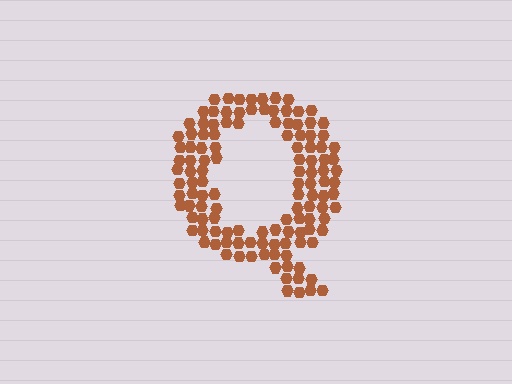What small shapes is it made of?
It is made of small hexagons.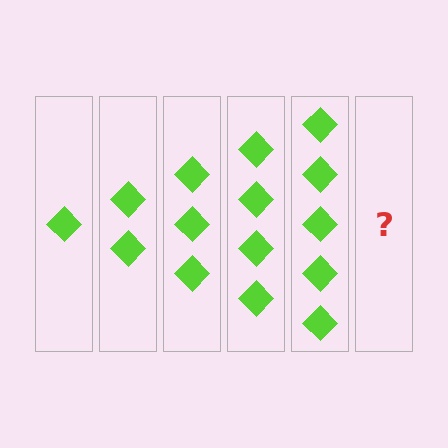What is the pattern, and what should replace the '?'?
The pattern is that each step adds one more diamond. The '?' should be 6 diamonds.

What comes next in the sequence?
The next element should be 6 diamonds.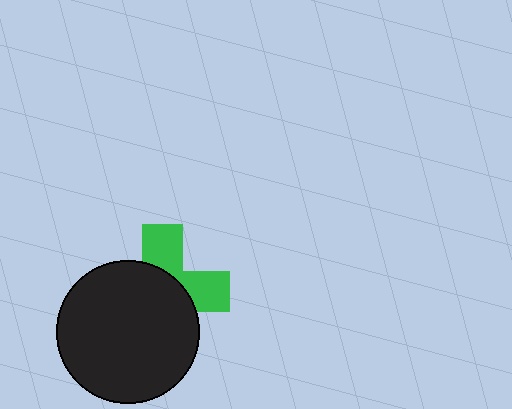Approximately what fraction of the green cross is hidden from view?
Roughly 61% of the green cross is hidden behind the black circle.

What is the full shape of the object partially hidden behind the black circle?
The partially hidden object is a green cross.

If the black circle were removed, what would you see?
You would see the complete green cross.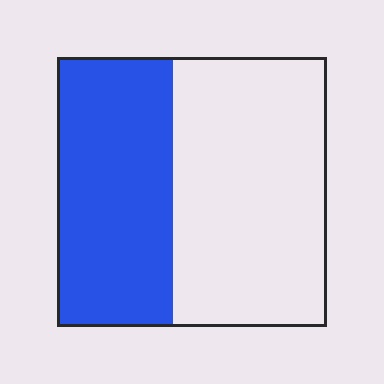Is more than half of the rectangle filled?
No.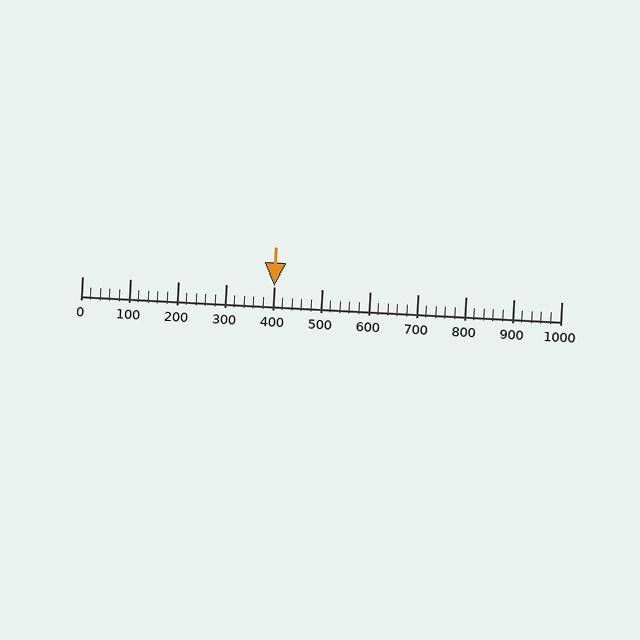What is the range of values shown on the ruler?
The ruler shows values from 0 to 1000.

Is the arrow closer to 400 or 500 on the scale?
The arrow is closer to 400.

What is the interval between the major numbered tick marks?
The major tick marks are spaced 100 units apart.